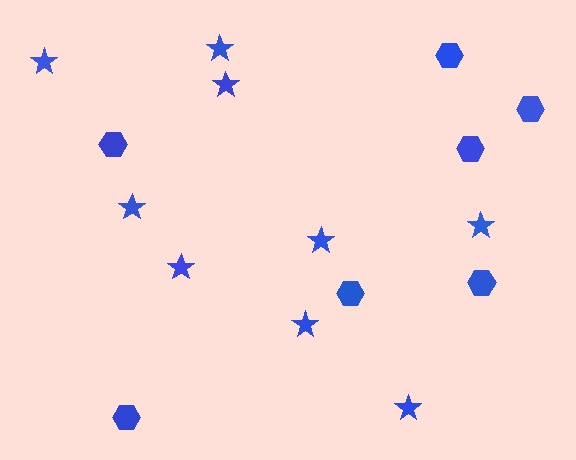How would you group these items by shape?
There are 2 groups: one group of hexagons (7) and one group of stars (9).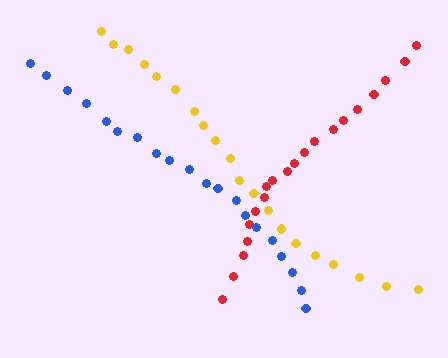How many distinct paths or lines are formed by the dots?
There are 3 distinct paths.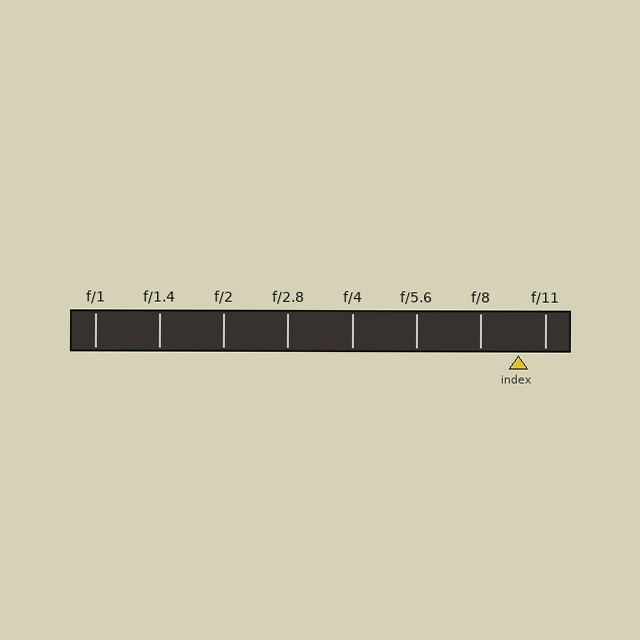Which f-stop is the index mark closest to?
The index mark is closest to f/11.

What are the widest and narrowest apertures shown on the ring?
The widest aperture shown is f/1 and the narrowest is f/11.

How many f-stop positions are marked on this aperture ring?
There are 8 f-stop positions marked.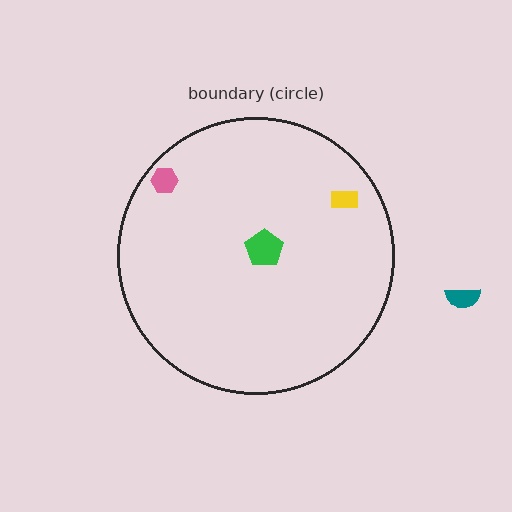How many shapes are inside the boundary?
3 inside, 1 outside.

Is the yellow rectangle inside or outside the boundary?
Inside.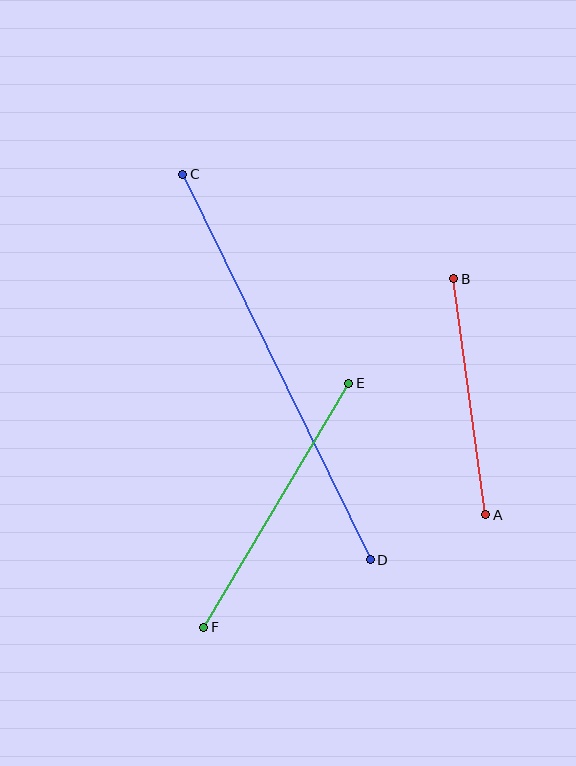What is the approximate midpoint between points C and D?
The midpoint is at approximately (276, 367) pixels.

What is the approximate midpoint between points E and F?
The midpoint is at approximately (276, 505) pixels.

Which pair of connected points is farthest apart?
Points C and D are farthest apart.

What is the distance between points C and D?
The distance is approximately 429 pixels.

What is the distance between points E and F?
The distance is approximately 284 pixels.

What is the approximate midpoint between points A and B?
The midpoint is at approximately (470, 397) pixels.